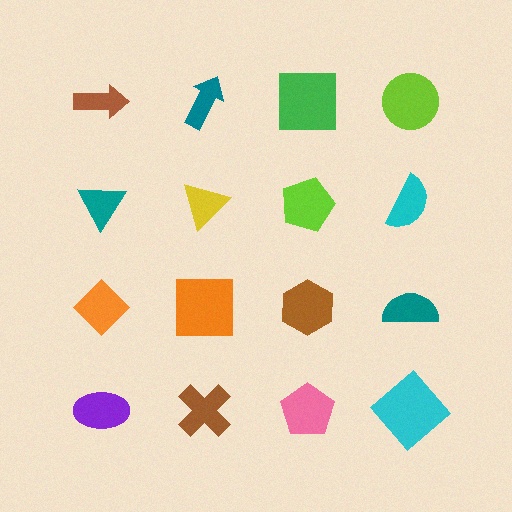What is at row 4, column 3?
A pink pentagon.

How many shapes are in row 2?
4 shapes.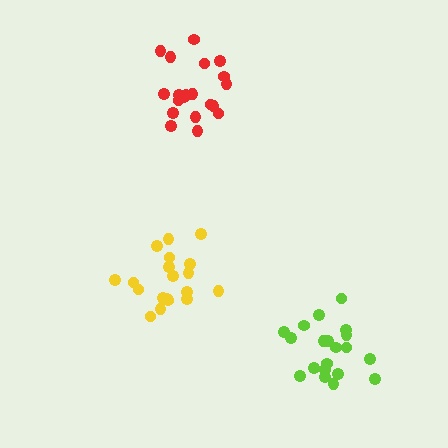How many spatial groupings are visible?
There are 3 spatial groupings.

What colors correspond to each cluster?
The clusters are colored: yellow, red, lime.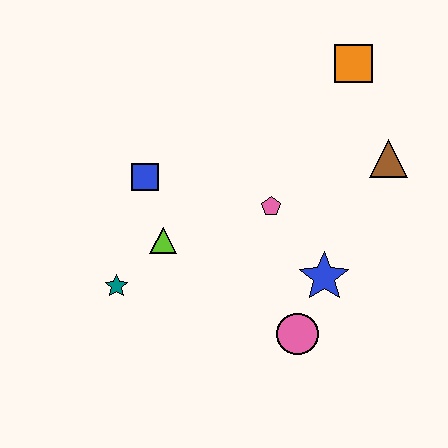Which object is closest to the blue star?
The pink circle is closest to the blue star.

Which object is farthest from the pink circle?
The orange square is farthest from the pink circle.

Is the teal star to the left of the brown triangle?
Yes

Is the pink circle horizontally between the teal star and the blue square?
No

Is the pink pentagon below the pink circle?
No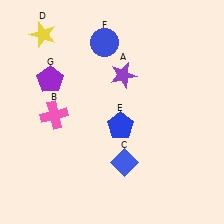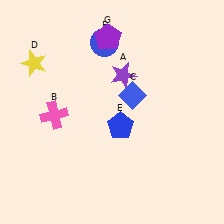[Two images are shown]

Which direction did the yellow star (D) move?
The yellow star (D) moved down.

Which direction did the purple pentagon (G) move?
The purple pentagon (G) moved right.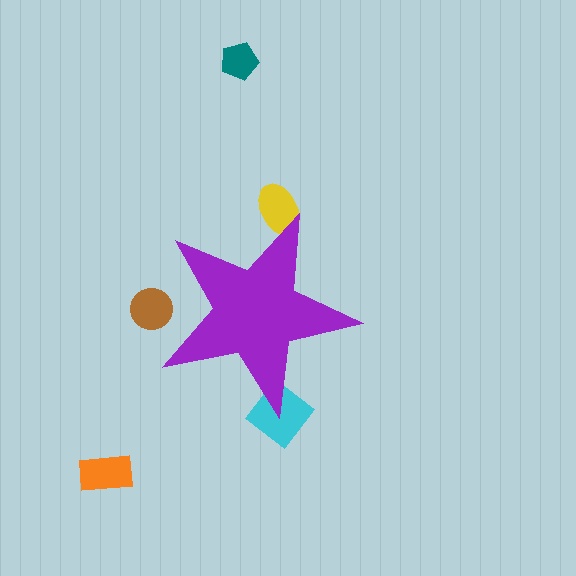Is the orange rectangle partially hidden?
No, the orange rectangle is fully visible.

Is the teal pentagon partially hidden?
No, the teal pentagon is fully visible.